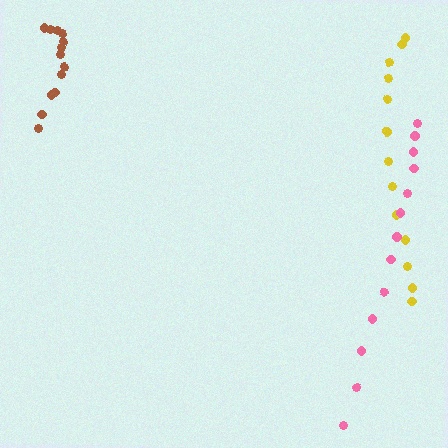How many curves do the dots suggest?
There are 3 distinct paths.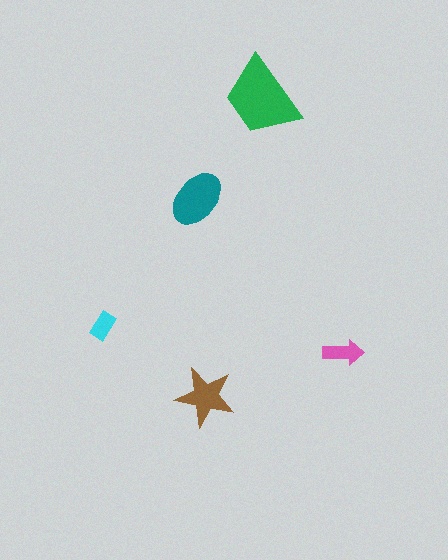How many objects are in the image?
There are 5 objects in the image.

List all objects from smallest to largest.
The cyan rectangle, the pink arrow, the brown star, the teal ellipse, the green trapezoid.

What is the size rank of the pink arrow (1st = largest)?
4th.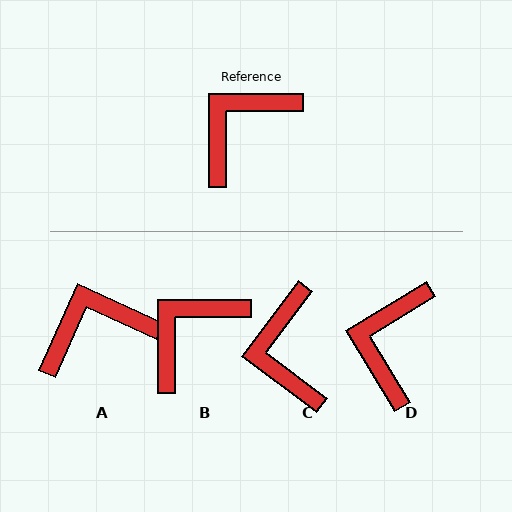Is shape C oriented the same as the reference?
No, it is off by about 53 degrees.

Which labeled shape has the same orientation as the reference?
B.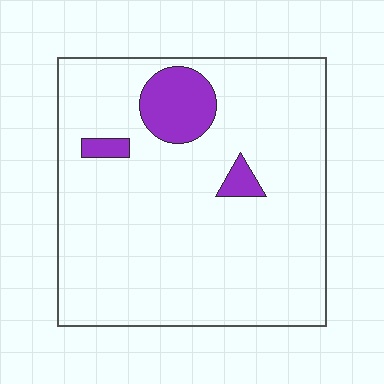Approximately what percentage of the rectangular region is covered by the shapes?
Approximately 10%.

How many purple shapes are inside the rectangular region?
3.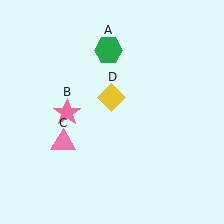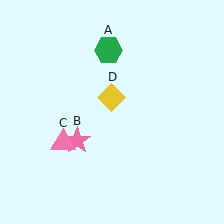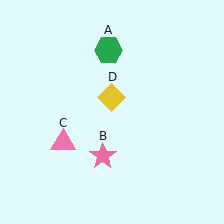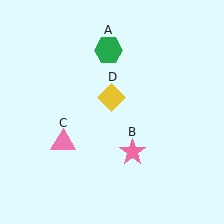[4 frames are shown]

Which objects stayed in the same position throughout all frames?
Green hexagon (object A) and pink triangle (object C) and yellow diamond (object D) remained stationary.